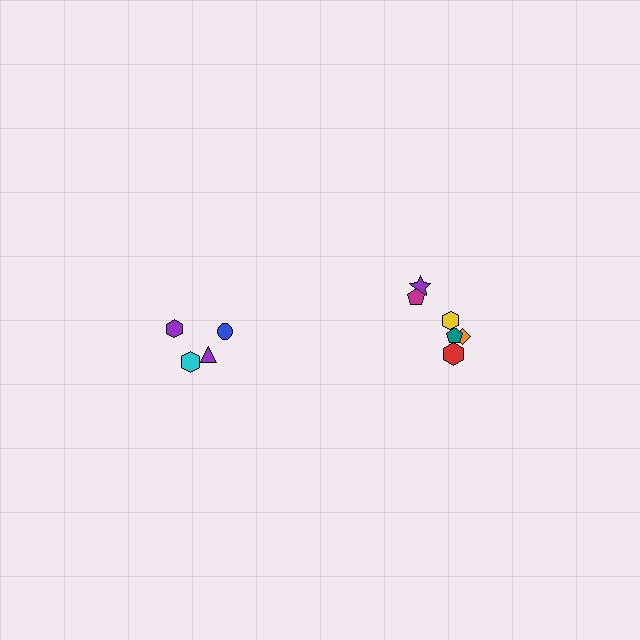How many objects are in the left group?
There are 4 objects.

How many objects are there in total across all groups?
There are 10 objects.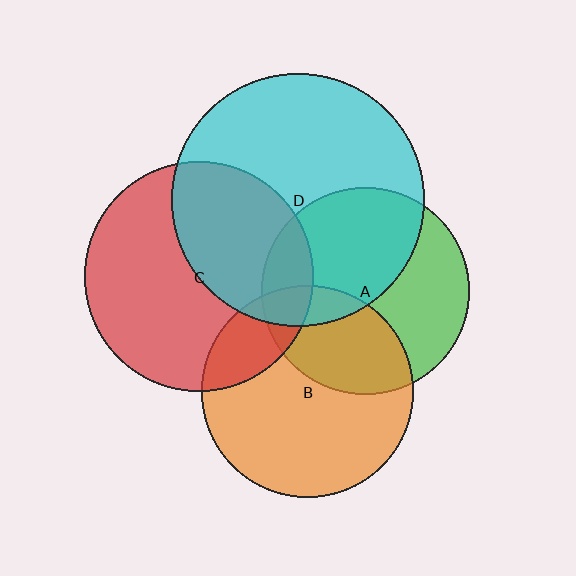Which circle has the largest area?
Circle D (cyan).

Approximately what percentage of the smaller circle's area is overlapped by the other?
Approximately 50%.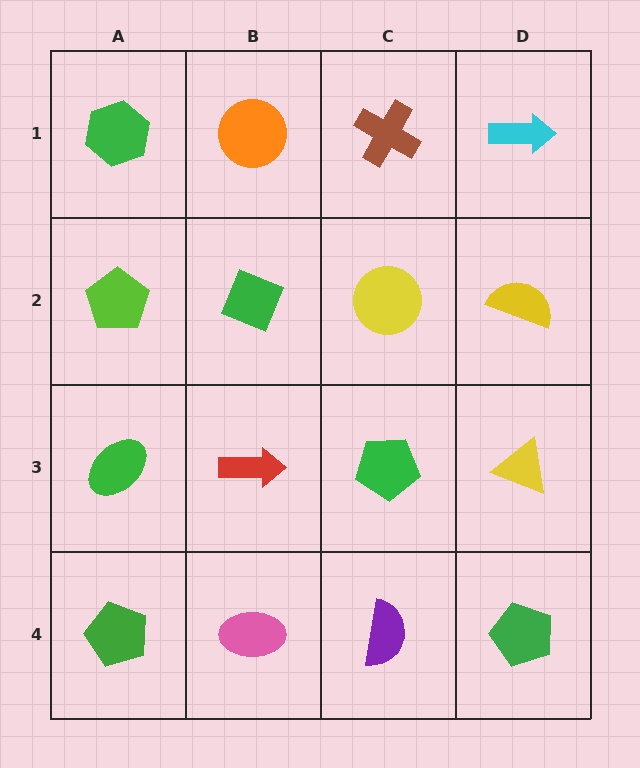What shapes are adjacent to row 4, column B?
A red arrow (row 3, column B), a green pentagon (row 4, column A), a purple semicircle (row 4, column C).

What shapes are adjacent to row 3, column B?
A green diamond (row 2, column B), a pink ellipse (row 4, column B), a green ellipse (row 3, column A), a green pentagon (row 3, column C).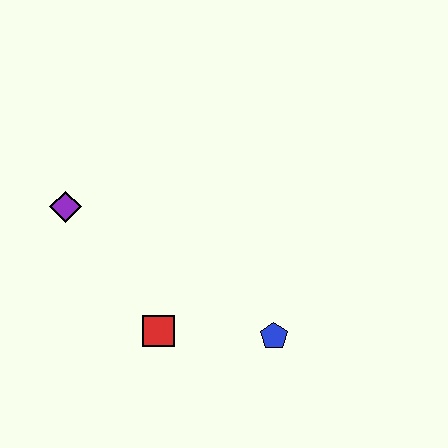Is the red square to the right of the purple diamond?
Yes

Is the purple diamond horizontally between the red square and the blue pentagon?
No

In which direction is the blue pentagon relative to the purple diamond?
The blue pentagon is to the right of the purple diamond.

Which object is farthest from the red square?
The purple diamond is farthest from the red square.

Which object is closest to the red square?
The blue pentagon is closest to the red square.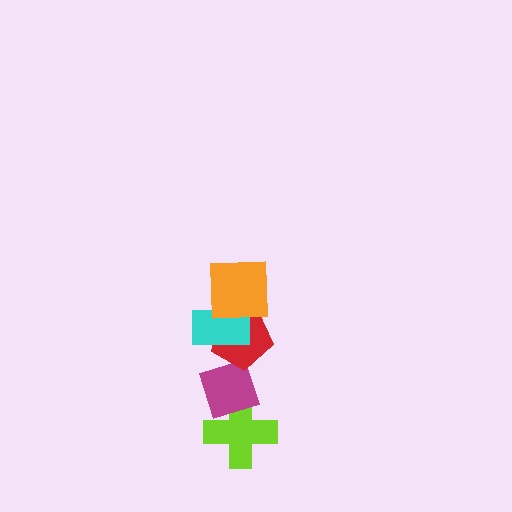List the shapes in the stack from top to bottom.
From top to bottom: the orange square, the cyan rectangle, the red pentagon, the magenta diamond, the lime cross.